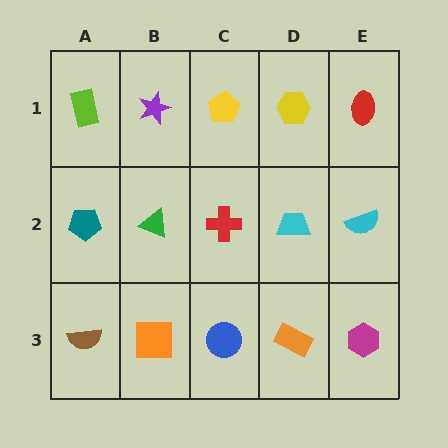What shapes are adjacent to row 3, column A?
A teal pentagon (row 2, column A), an orange square (row 3, column B).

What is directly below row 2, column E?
A magenta hexagon.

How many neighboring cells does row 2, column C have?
4.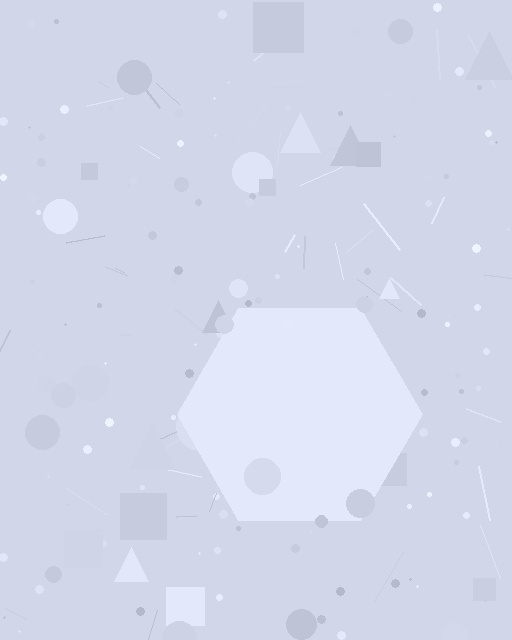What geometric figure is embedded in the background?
A hexagon is embedded in the background.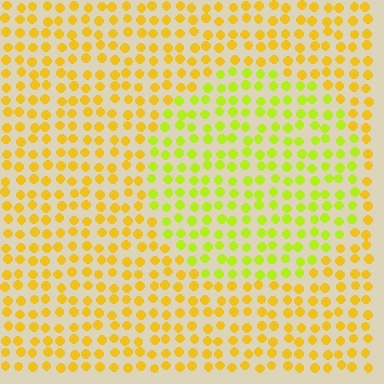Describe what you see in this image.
The image is filled with small yellow elements in a uniform arrangement. A circle-shaped region is visible where the elements are tinted to a slightly different hue, forming a subtle color boundary.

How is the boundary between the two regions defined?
The boundary is defined purely by a slight shift in hue (about 32 degrees). Spacing, size, and orientation are identical on both sides.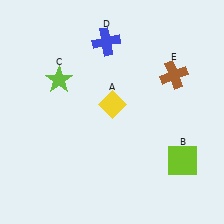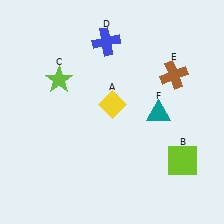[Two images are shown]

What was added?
A teal triangle (F) was added in Image 2.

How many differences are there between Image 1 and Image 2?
There is 1 difference between the two images.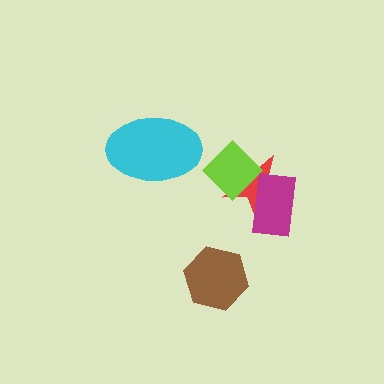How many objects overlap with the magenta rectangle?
2 objects overlap with the magenta rectangle.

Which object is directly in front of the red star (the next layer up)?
The lime diamond is directly in front of the red star.